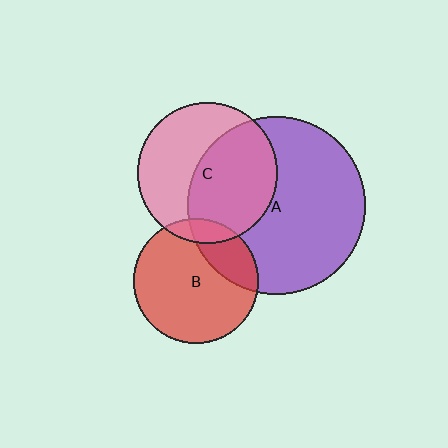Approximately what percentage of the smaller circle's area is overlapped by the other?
Approximately 10%.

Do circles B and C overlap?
Yes.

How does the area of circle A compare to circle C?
Approximately 1.6 times.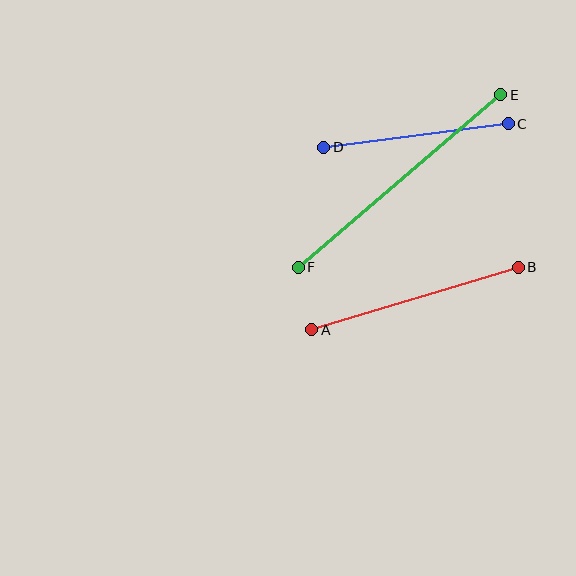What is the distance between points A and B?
The distance is approximately 216 pixels.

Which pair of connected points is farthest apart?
Points E and F are farthest apart.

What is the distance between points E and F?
The distance is approximately 266 pixels.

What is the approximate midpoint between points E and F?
The midpoint is at approximately (400, 181) pixels.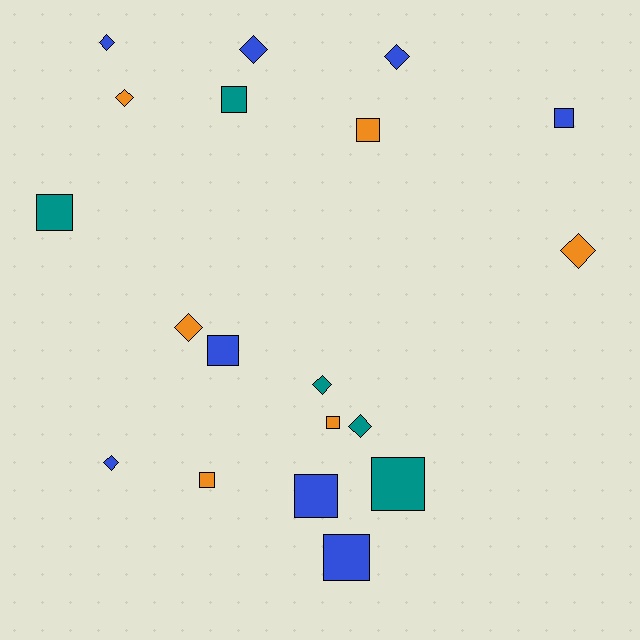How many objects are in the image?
There are 19 objects.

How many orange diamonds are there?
There are 3 orange diamonds.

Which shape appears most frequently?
Square, with 10 objects.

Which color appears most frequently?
Blue, with 8 objects.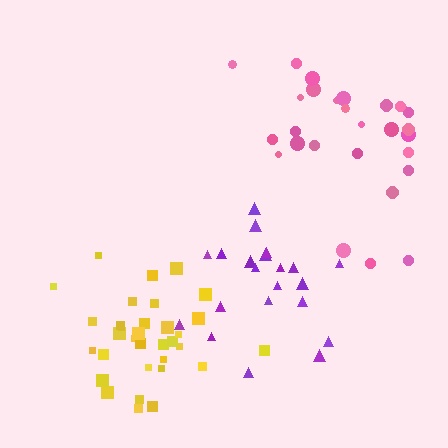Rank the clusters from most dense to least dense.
yellow, pink, purple.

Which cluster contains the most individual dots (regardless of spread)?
Yellow (33).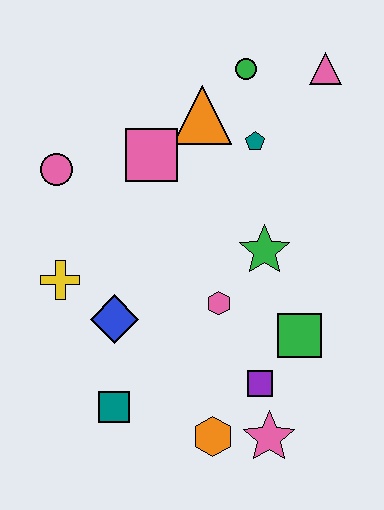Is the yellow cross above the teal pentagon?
No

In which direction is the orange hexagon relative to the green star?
The orange hexagon is below the green star.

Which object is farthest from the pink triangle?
The teal square is farthest from the pink triangle.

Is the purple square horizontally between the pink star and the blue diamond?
Yes